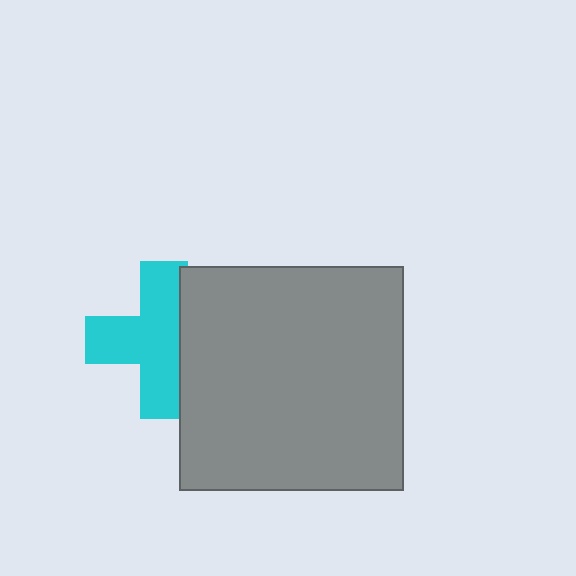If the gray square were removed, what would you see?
You would see the complete cyan cross.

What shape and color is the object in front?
The object in front is a gray square.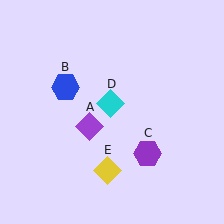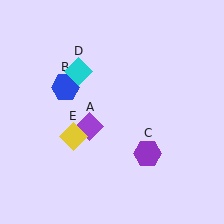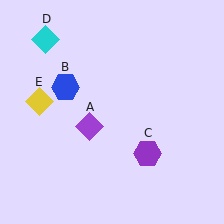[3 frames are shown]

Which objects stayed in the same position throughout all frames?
Purple diamond (object A) and blue hexagon (object B) and purple hexagon (object C) remained stationary.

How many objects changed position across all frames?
2 objects changed position: cyan diamond (object D), yellow diamond (object E).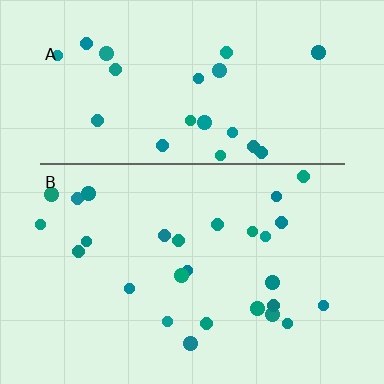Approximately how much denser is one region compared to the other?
Approximately 1.0× — region B over region A.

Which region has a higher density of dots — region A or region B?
B (the bottom).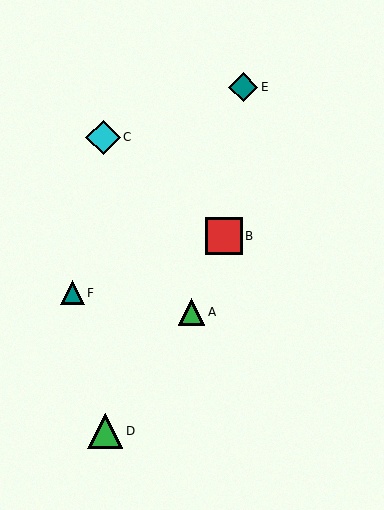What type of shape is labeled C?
Shape C is a cyan diamond.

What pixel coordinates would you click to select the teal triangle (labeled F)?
Click at (72, 293) to select the teal triangle F.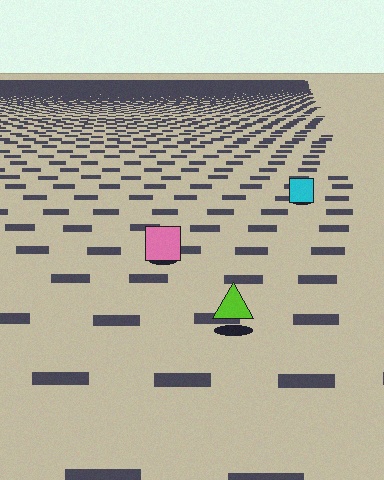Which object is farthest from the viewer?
The cyan square is farthest from the viewer. It appears smaller and the ground texture around it is denser.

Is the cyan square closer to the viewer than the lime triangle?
No. The lime triangle is closer — you can tell from the texture gradient: the ground texture is coarser near it.